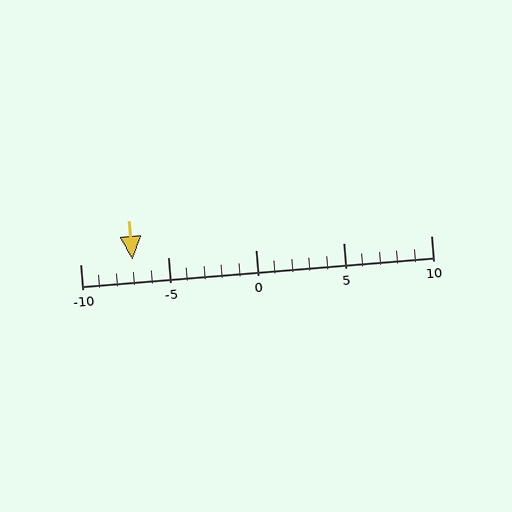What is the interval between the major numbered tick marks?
The major tick marks are spaced 5 units apart.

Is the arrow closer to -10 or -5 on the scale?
The arrow is closer to -5.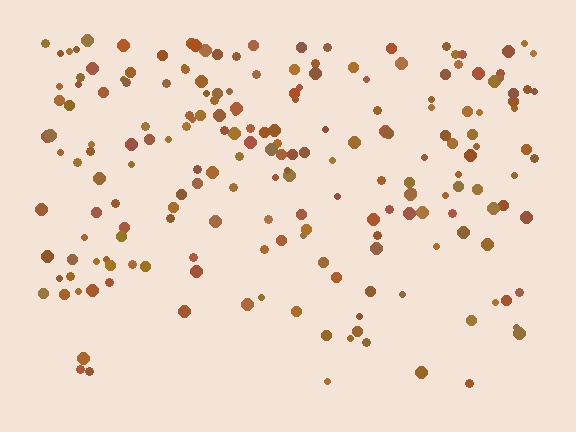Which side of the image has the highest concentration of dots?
The top.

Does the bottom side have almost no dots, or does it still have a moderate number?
Still a moderate number, just noticeably fewer than the top.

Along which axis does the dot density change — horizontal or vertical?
Vertical.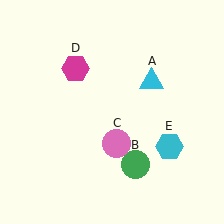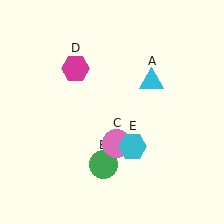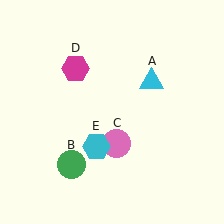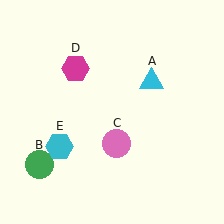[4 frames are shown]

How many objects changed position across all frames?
2 objects changed position: green circle (object B), cyan hexagon (object E).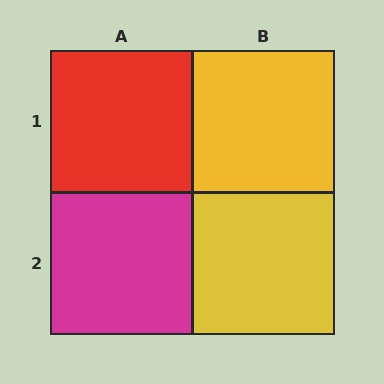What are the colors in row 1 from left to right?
Red, yellow.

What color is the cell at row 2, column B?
Yellow.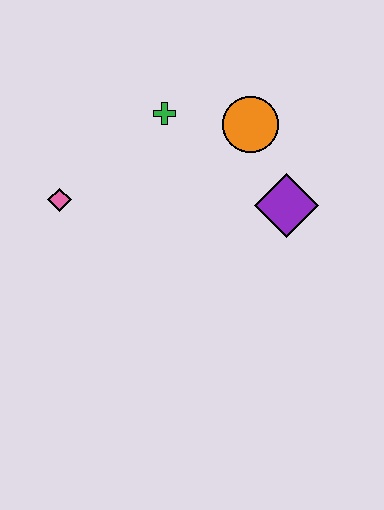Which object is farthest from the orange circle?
The pink diamond is farthest from the orange circle.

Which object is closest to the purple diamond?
The orange circle is closest to the purple diamond.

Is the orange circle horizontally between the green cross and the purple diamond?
Yes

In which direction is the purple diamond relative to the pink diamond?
The purple diamond is to the right of the pink diamond.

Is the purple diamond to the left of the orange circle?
No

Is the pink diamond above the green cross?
No